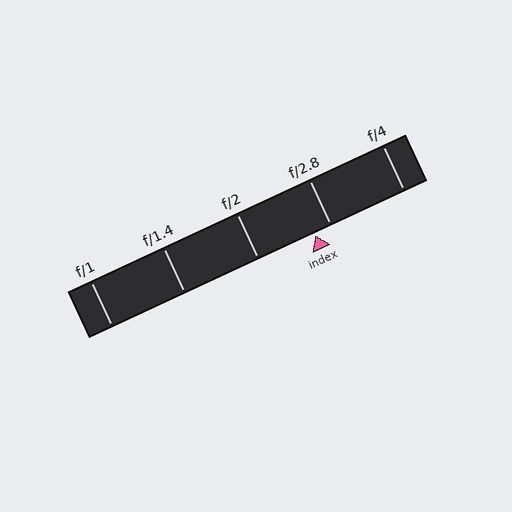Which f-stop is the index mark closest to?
The index mark is closest to f/2.8.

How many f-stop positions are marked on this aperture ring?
There are 5 f-stop positions marked.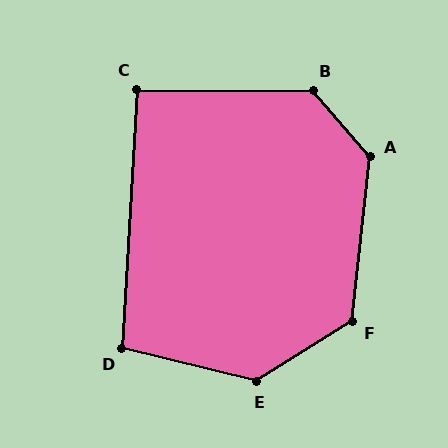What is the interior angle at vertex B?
Approximately 131 degrees (obtuse).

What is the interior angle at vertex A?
Approximately 133 degrees (obtuse).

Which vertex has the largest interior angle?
E, at approximately 134 degrees.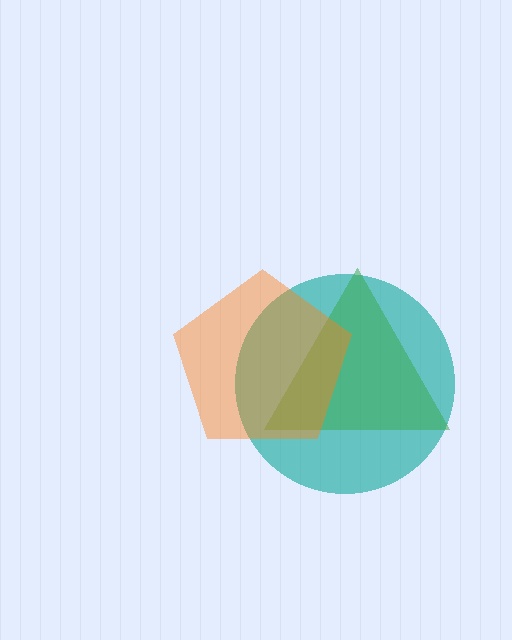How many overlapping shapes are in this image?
There are 3 overlapping shapes in the image.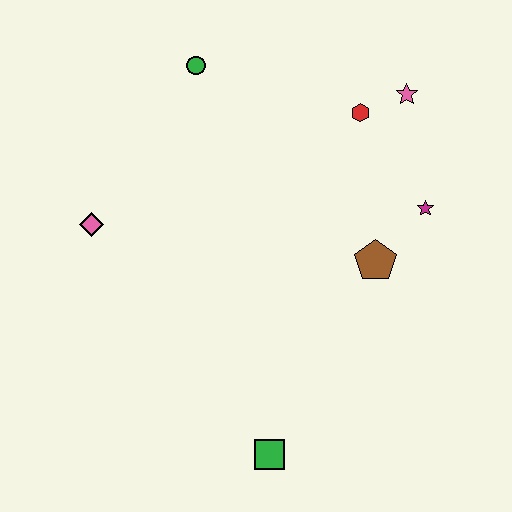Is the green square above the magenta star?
No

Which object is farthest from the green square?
The green circle is farthest from the green square.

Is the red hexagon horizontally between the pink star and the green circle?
Yes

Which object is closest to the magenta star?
The brown pentagon is closest to the magenta star.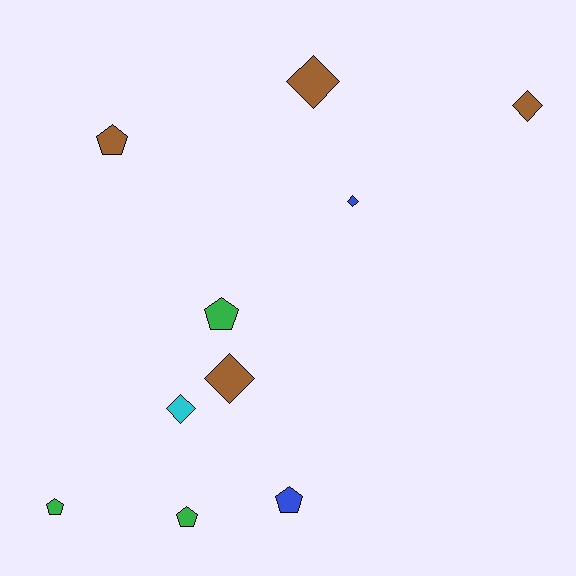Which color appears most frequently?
Brown, with 4 objects.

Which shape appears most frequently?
Diamond, with 5 objects.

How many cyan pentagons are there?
There are no cyan pentagons.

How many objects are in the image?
There are 10 objects.